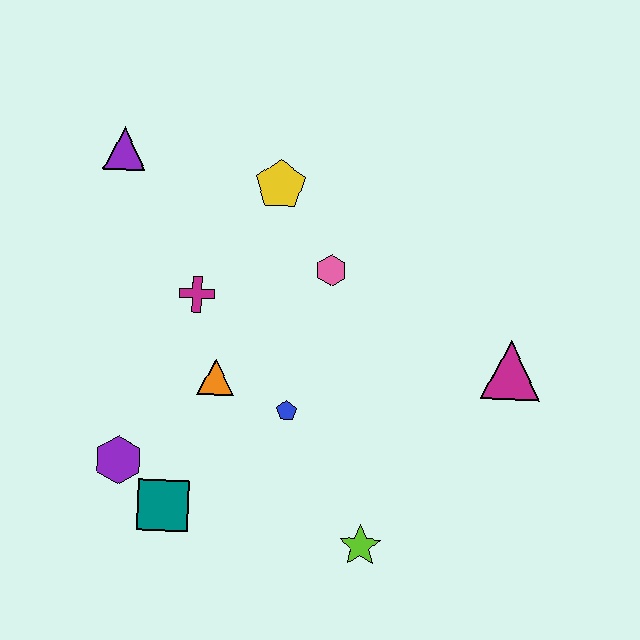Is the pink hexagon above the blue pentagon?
Yes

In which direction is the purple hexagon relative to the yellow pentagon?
The purple hexagon is below the yellow pentagon.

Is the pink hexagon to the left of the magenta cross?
No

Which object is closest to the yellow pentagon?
The pink hexagon is closest to the yellow pentagon.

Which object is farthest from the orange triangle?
The magenta triangle is farthest from the orange triangle.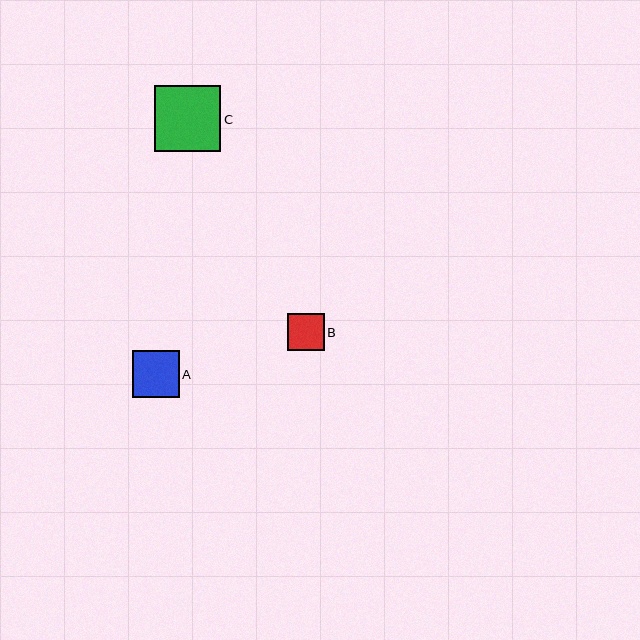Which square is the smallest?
Square B is the smallest with a size of approximately 37 pixels.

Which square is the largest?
Square C is the largest with a size of approximately 66 pixels.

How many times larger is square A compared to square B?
Square A is approximately 1.3 times the size of square B.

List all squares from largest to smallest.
From largest to smallest: C, A, B.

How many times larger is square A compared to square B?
Square A is approximately 1.3 times the size of square B.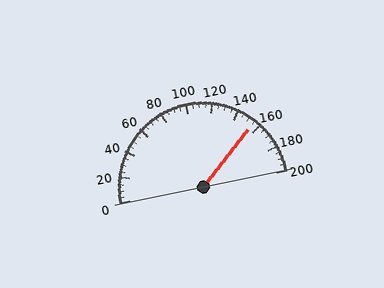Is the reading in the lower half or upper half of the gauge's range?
The reading is in the upper half of the range (0 to 200).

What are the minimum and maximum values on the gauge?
The gauge ranges from 0 to 200.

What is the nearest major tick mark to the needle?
The nearest major tick mark is 160.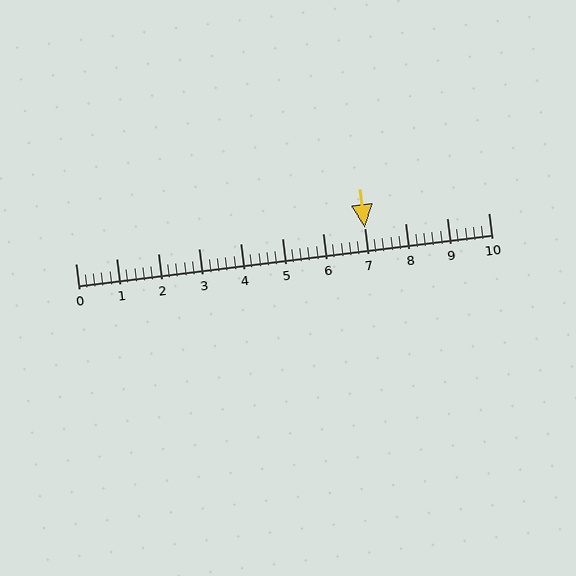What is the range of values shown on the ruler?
The ruler shows values from 0 to 10.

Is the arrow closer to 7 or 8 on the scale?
The arrow is closer to 7.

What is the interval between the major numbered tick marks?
The major tick marks are spaced 1 units apart.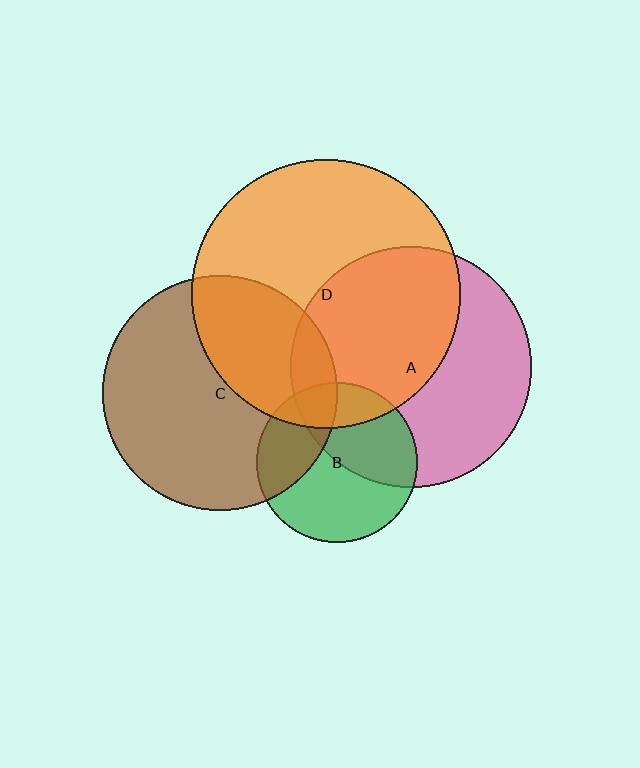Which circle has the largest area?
Circle D (orange).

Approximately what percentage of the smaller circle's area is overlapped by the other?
Approximately 20%.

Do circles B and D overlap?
Yes.